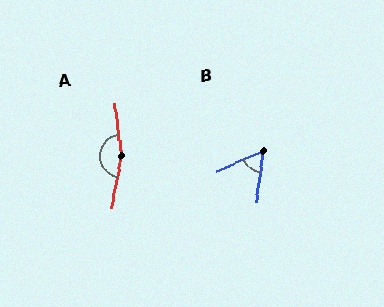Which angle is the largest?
A, at approximately 163 degrees.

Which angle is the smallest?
B, at approximately 59 degrees.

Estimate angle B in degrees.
Approximately 59 degrees.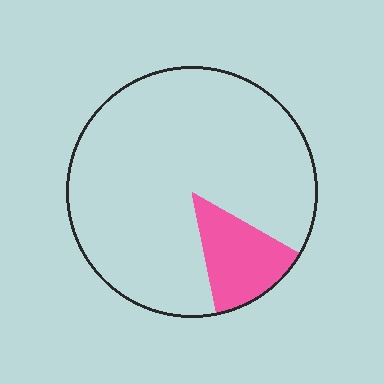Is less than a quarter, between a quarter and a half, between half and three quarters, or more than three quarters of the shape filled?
Less than a quarter.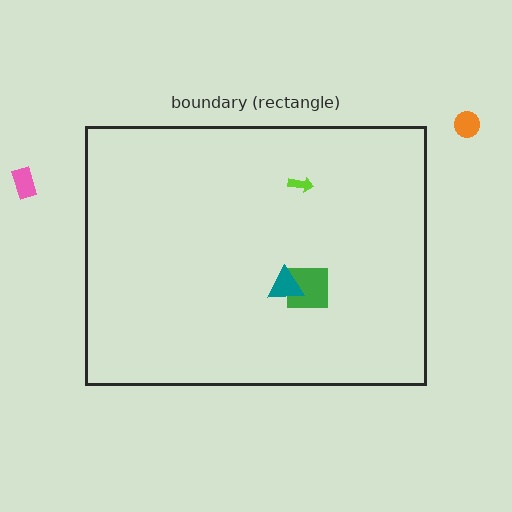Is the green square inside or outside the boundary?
Inside.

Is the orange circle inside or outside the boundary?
Outside.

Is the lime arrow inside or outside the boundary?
Inside.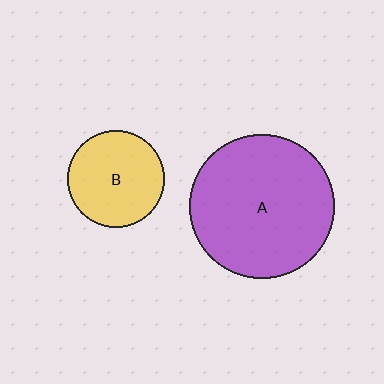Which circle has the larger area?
Circle A (purple).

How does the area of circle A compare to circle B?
Approximately 2.2 times.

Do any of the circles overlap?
No, none of the circles overlap.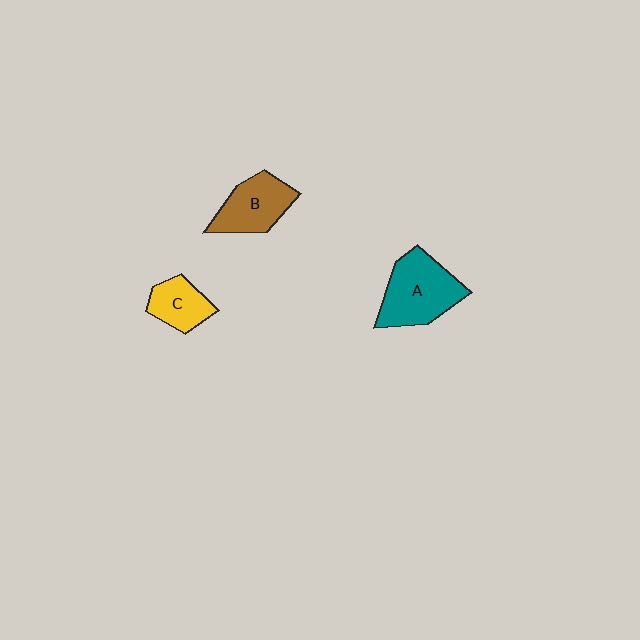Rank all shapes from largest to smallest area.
From largest to smallest: A (teal), B (brown), C (yellow).